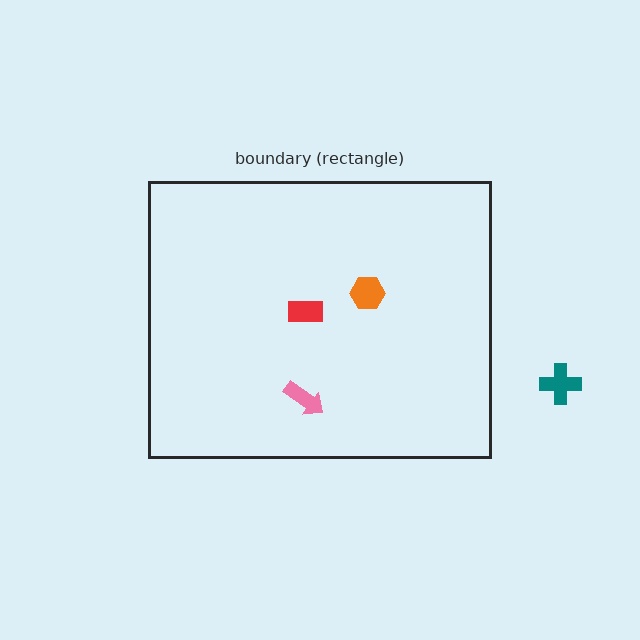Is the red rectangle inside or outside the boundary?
Inside.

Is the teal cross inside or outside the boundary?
Outside.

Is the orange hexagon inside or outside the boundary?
Inside.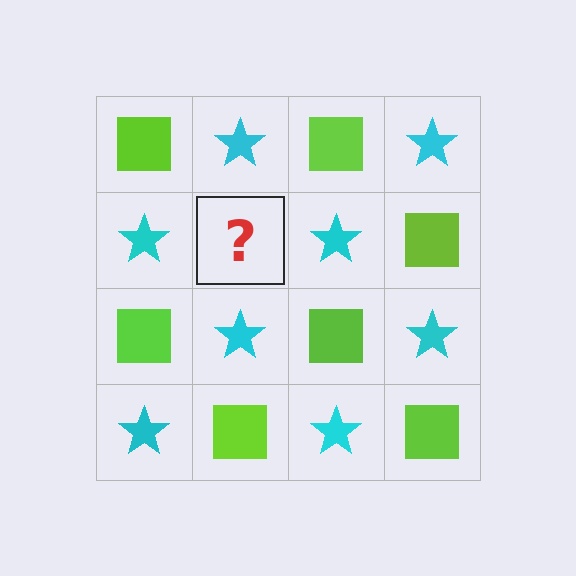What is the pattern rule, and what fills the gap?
The rule is that it alternates lime square and cyan star in a checkerboard pattern. The gap should be filled with a lime square.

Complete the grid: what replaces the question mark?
The question mark should be replaced with a lime square.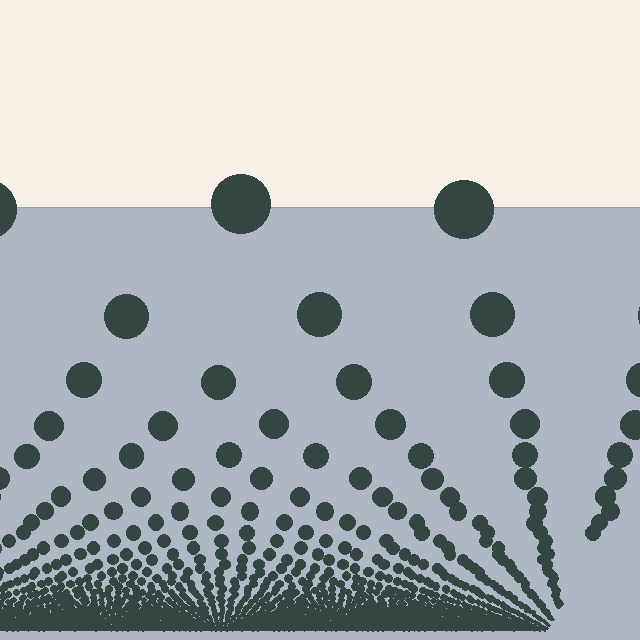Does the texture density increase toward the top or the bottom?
Density increases toward the bottom.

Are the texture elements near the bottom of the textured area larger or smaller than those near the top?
Smaller. The gradient is inverted — elements near the bottom are smaller and denser.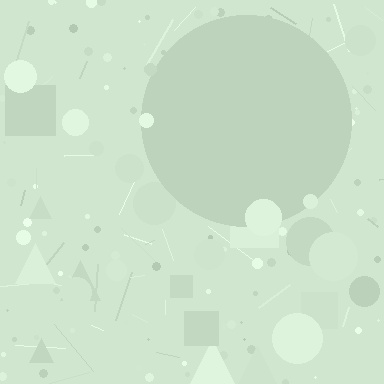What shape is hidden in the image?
A circle is hidden in the image.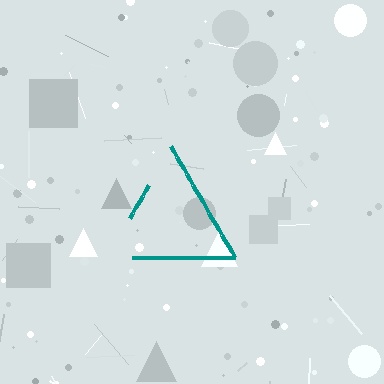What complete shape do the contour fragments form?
The contour fragments form a triangle.